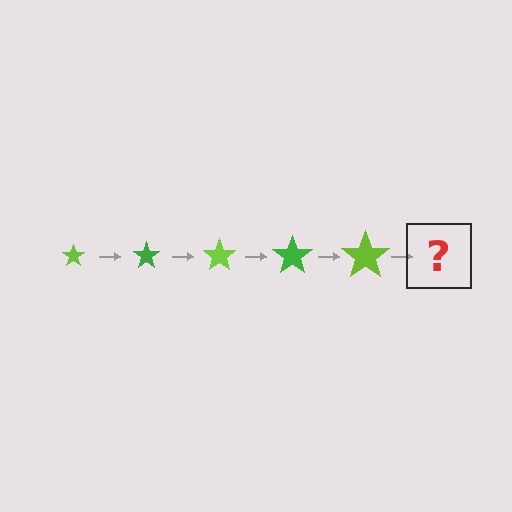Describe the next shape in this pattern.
It should be a green star, larger than the previous one.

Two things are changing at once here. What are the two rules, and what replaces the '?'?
The two rules are that the star grows larger each step and the color cycles through lime and green. The '?' should be a green star, larger than the previous one.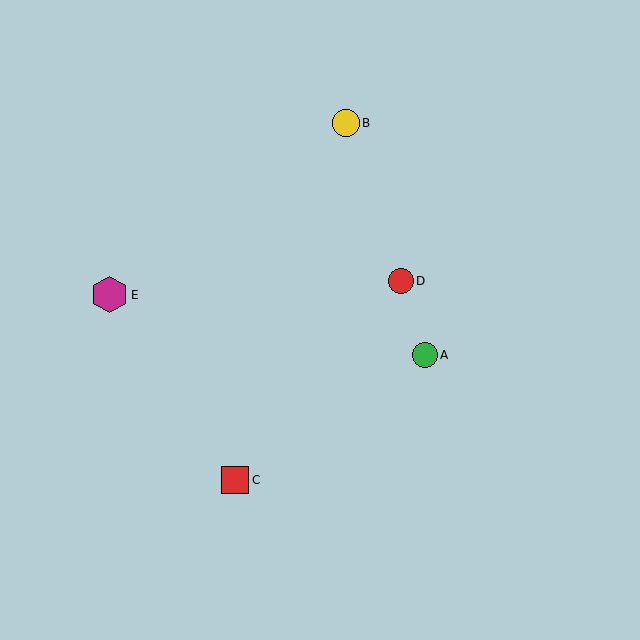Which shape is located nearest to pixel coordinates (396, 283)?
The red circle (labeled D) at (401, 281) is nearest to that location.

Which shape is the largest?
The magenta hexagon (labeled E) is the largest.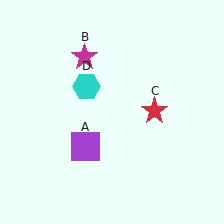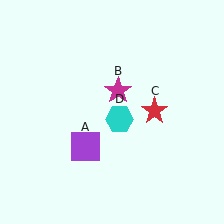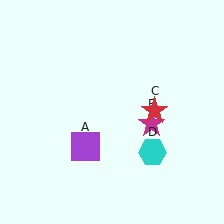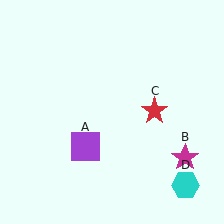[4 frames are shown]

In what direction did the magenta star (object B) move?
The magenta star (object B) moved down and to the right.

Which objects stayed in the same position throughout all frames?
Purple square (object A) and red star (object C) remained stationary.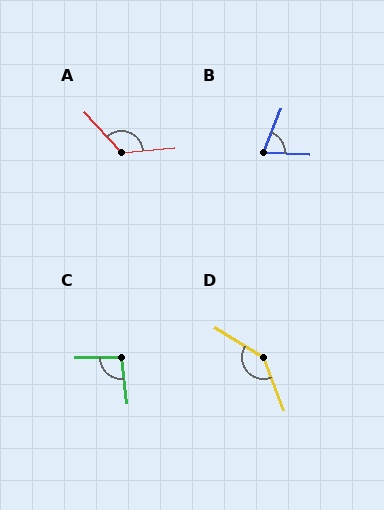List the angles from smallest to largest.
B (71°), C (97°), A (127°), D (143°).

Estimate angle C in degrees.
Approximately 97 degrees.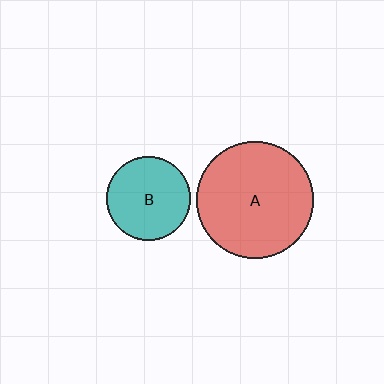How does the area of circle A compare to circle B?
Approximately 1.9 times.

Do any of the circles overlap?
No, none of the circles overlap.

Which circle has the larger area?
Circle A (red).